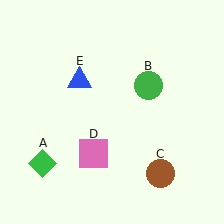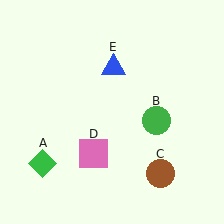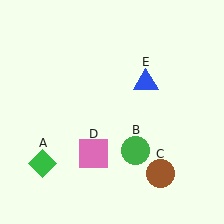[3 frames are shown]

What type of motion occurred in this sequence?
The green circle (object B), blue triangle (object E) rotated clockwise around the center of the scene.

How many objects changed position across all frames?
2 objects changed position: green circle (object B), blue triangle (object E).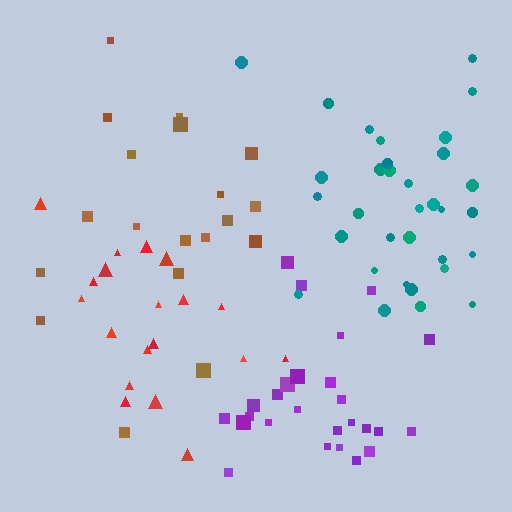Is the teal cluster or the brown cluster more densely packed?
Teal.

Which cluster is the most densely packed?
Purple.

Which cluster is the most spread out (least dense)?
Brown.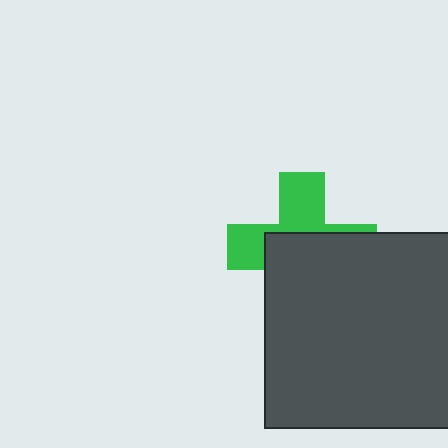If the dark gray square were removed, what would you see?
You would see the complete green cross.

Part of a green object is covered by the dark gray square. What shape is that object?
It is a cross.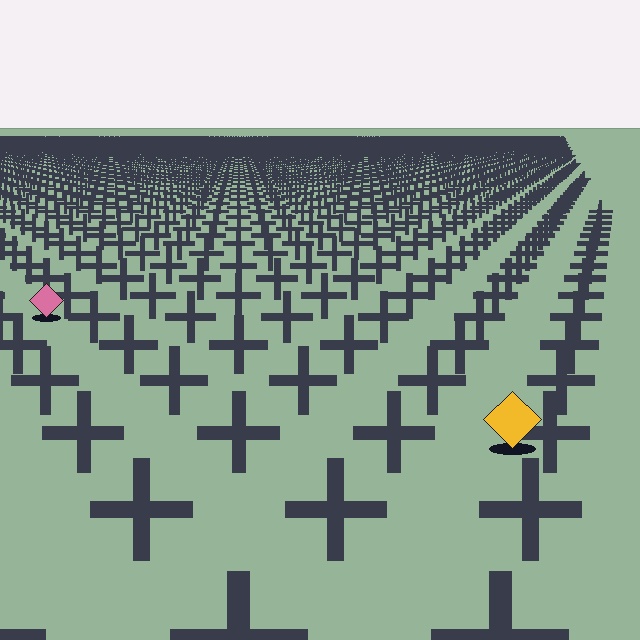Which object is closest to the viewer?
The yellow diamond is closest. The texture marks near it are larger and more spread out.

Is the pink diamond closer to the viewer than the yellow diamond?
No. The yellow diamond is closer — you can tell from the texture gradient: the ground texture is coarser near it.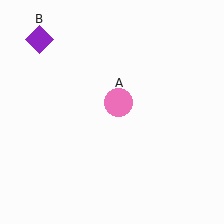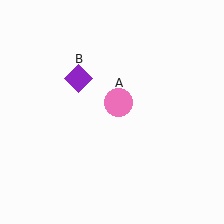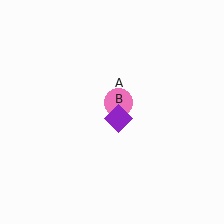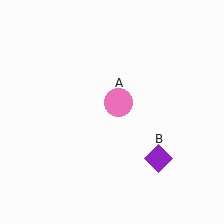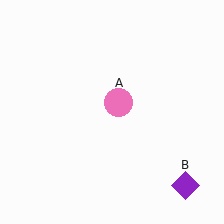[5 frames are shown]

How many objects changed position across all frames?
1 object changed position: purple diamond (object B).